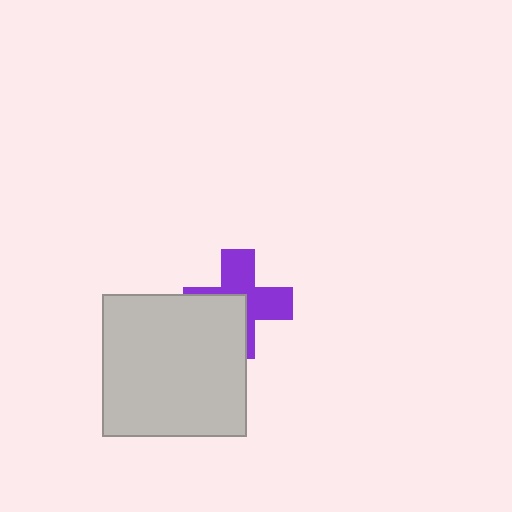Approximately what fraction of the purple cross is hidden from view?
Roughly 44% of the purple cross is hidden behind the light gray rectangle.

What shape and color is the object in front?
The object in front is a light gray rectangle.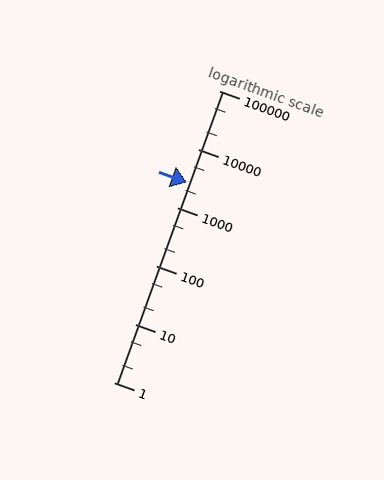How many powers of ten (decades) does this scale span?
The scale spans 5 decades, from 1 to 100000.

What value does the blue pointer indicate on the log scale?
The pointer indicates approximately 2700.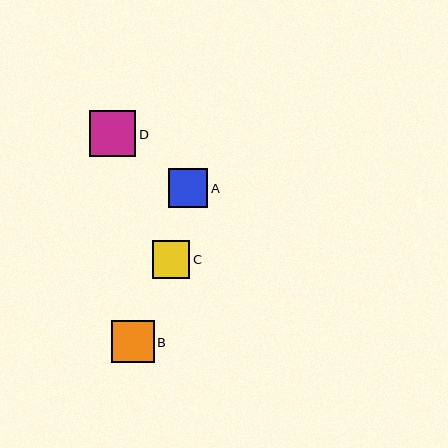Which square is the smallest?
Square C is the smallest with a size of approximately 37 pixels.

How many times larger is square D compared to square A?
Square D is approximately 1.2 times the size of square A.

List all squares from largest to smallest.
From largest to smallest: D, B, A, C.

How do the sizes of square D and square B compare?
Square D and square B are approximately the same size.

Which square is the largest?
Square D is the largest with a size of approximately 46 pixels.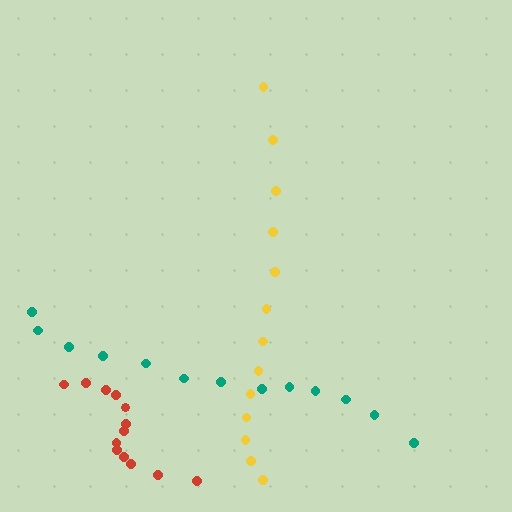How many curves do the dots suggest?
There are 3 distinct paths.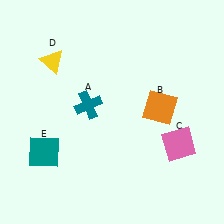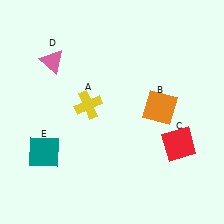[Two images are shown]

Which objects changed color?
A changed from teal to yellow. C changed from pink to red. D changed from yellow to pink.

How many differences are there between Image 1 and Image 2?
There are 3 differences between the two images.